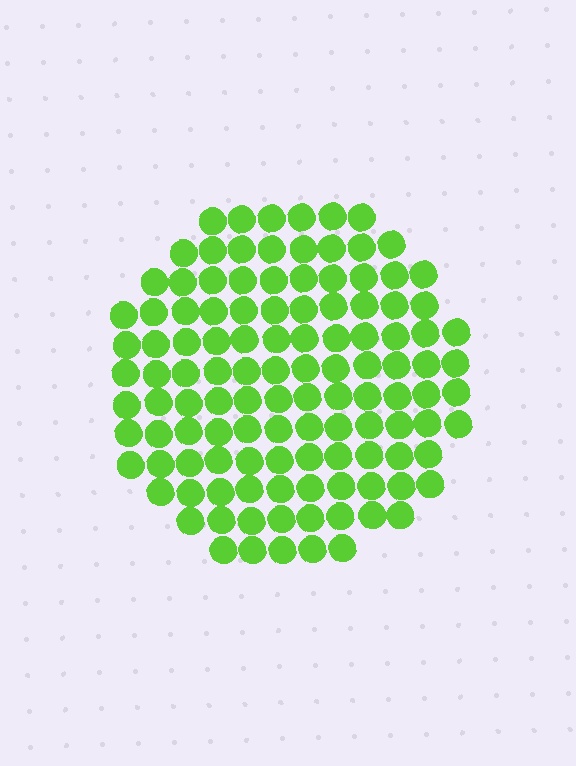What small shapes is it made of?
It is made of small circles.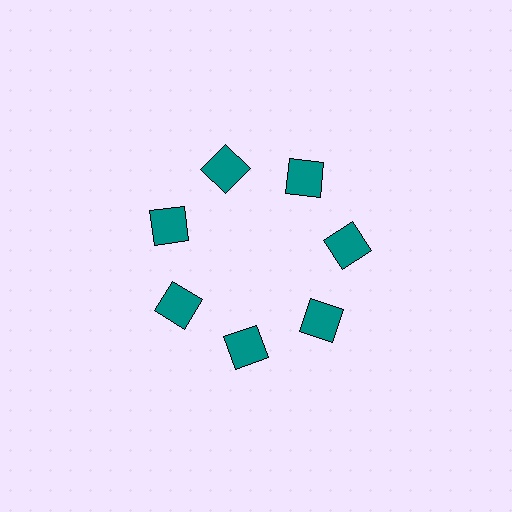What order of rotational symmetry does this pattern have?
This pattern has 7-fold rotational symmetry.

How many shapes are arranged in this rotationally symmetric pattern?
There are 7 shapes, arranged in 7 groups of 1.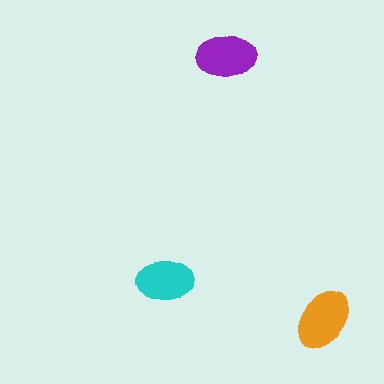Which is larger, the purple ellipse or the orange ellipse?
The orange one.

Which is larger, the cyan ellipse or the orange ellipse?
The orange one.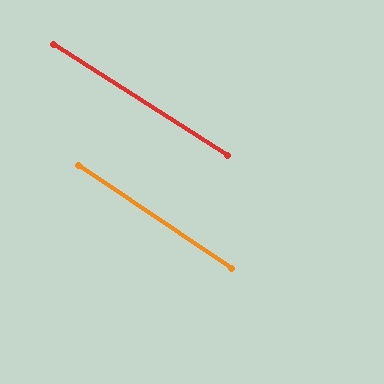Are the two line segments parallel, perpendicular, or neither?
Parallel — their directions differ by only 1.5°.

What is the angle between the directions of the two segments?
Approximately 2 degrees.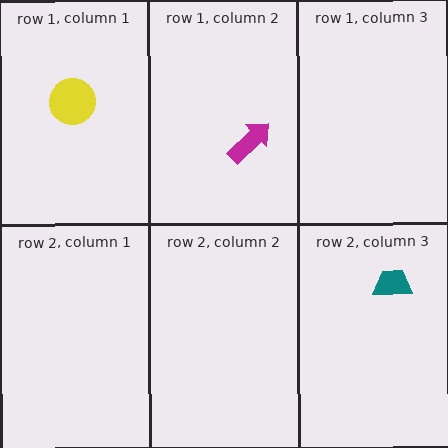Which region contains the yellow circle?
The row 1, column 1 region.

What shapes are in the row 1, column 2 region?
The magenta arrow.